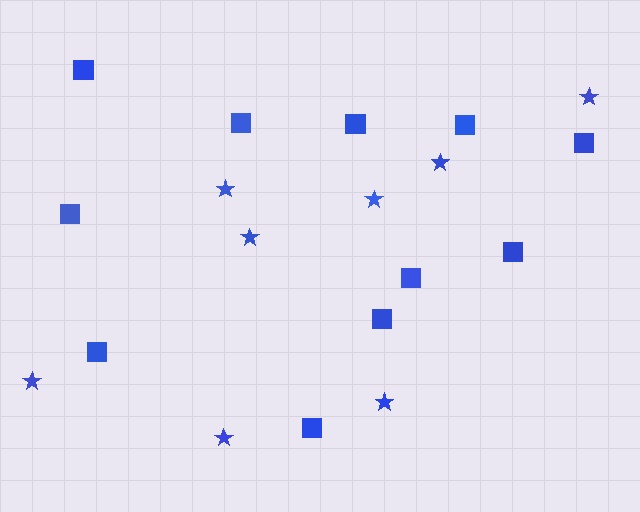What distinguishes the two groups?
There are 2 groups: one group of squares (11) and one group of stars (8).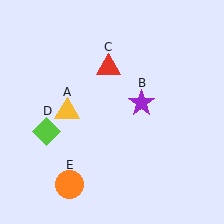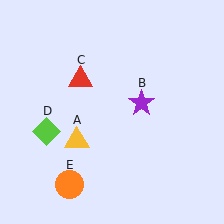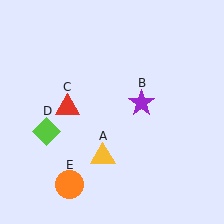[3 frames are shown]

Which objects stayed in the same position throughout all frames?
Purple star (object B) and lime diamond (object D) and orange circle (object E) remained stationary.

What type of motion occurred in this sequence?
The yellow triangle (object A), red triangle (object C) rotated counterclockwise around the center of the scene.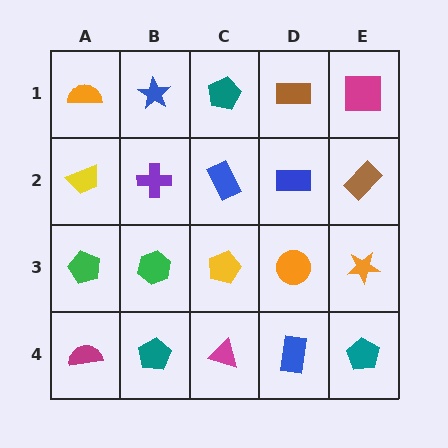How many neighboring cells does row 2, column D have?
4.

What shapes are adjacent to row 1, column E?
A brown rectangle (row 2, column E), a brown rectangle (row 1, column D).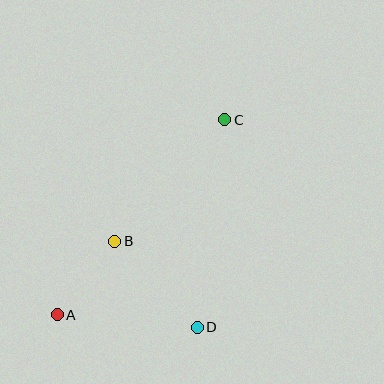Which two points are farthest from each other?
Points A and C are farthest from each other.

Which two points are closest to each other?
Points A and B are closest to each other.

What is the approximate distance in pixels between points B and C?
The distance between B and C is approximately 164 pixels.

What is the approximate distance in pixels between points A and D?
The distance between A and D is approximately 141 pixels.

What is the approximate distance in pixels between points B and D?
The distance between B and D is approximately 119 pixels.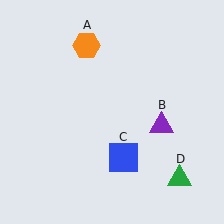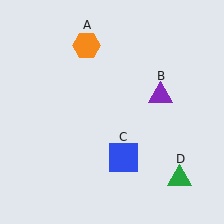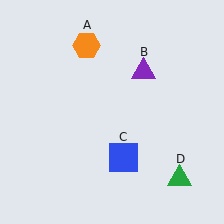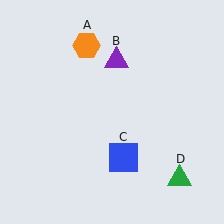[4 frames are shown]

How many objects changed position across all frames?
1 object changed position: purple triangle (object B).